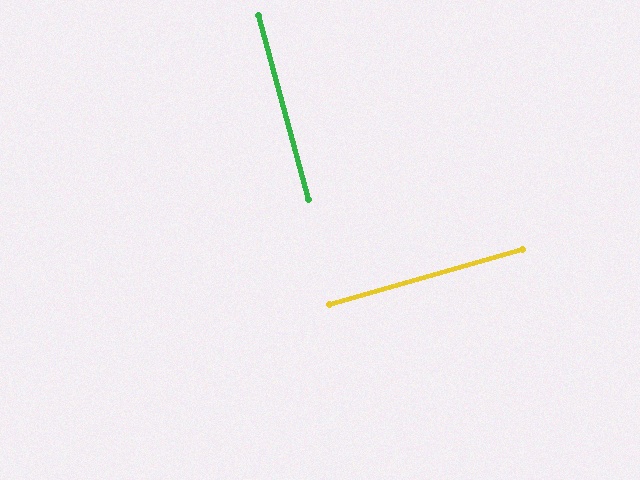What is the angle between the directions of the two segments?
Approximately 89 degrees.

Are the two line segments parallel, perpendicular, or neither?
Perpendicular — they meet at approximately 89°.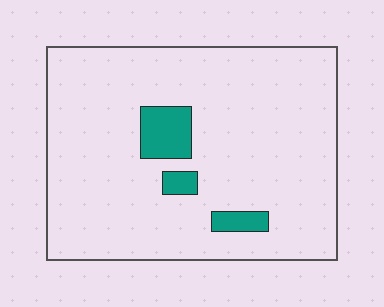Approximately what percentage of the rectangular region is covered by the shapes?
Approximately 10%.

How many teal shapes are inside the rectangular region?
3.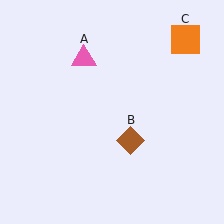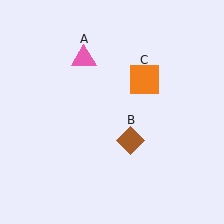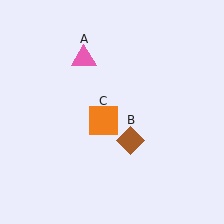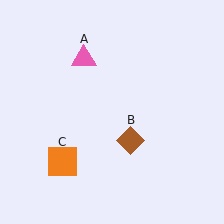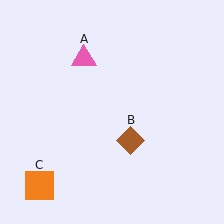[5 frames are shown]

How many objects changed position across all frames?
1 object changed position: orange square (object C).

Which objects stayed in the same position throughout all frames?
Pink triangle (object A) and brown diamond (object B) remained stationary.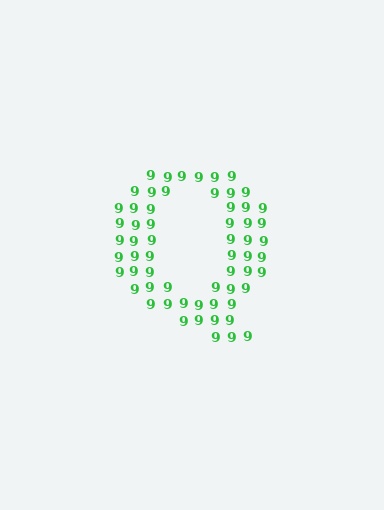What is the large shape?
The large shape is the letter Q.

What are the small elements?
The small elements are digit 9's.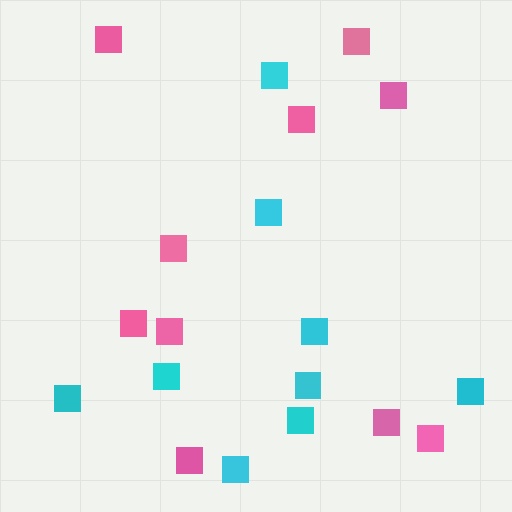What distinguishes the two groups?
There are 2 groups: one group of cyan squares (9) and one group of pink squares (10).